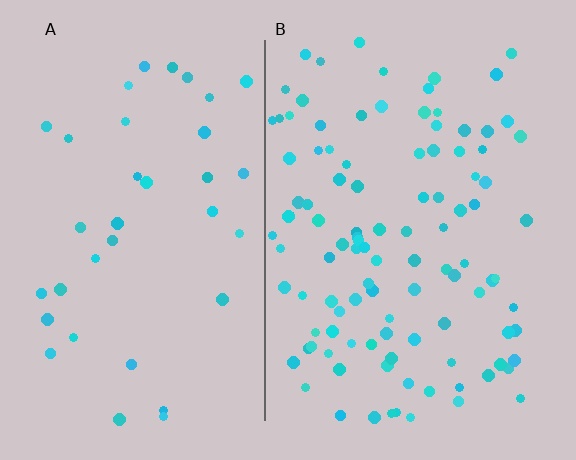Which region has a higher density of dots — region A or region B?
B (the right).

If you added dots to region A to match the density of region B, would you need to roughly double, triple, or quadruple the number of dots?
Approximately triple.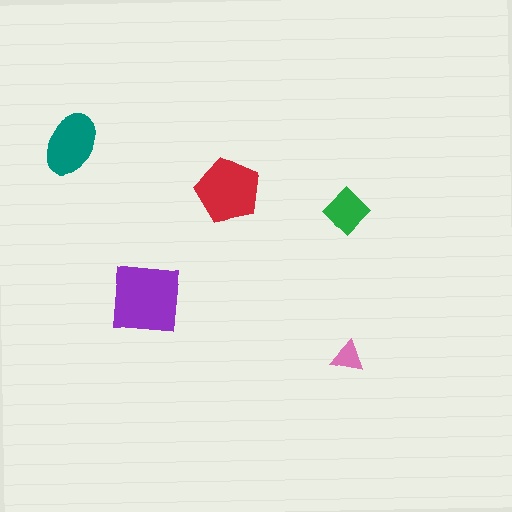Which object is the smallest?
The pink triangle.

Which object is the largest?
The purple square.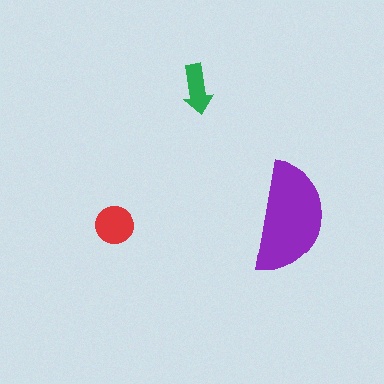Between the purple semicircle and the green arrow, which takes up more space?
The purple semicircle.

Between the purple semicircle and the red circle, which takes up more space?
The purple semicircle.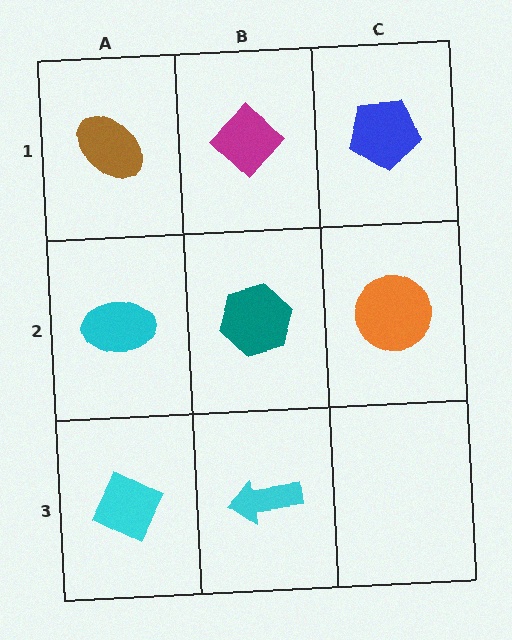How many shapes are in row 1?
3 shapes.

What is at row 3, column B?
A cyan arrow.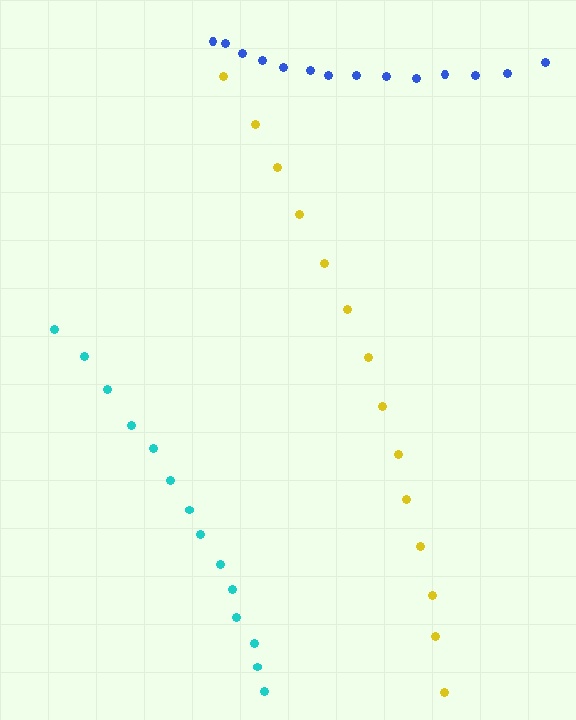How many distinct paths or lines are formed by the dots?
There are 3 distinct paths.